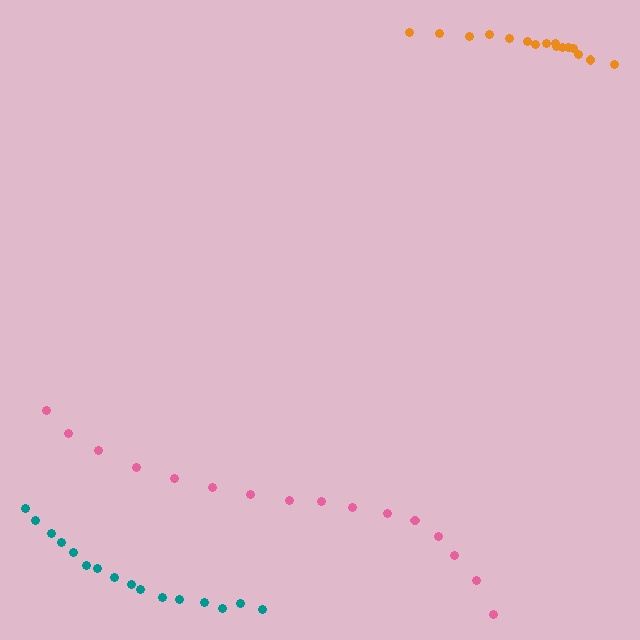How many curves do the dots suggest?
There are 3 distinct paths.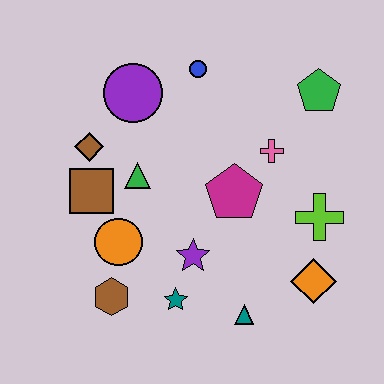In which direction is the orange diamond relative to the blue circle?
The orange diamond is below the blue circle.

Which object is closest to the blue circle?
The purple circle is closest to the blue circle.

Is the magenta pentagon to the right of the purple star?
Yes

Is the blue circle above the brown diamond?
Yes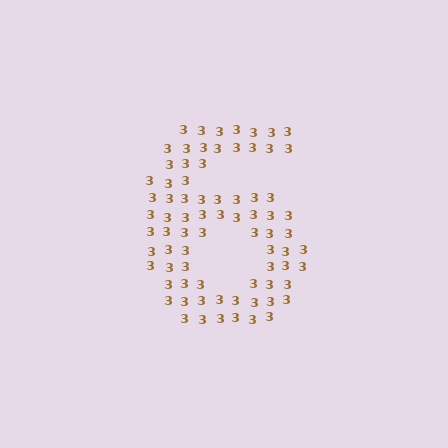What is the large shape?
The large shape is the digit 6.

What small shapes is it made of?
It is made of small digit 3's.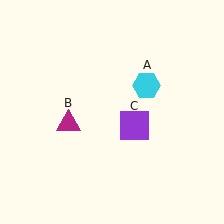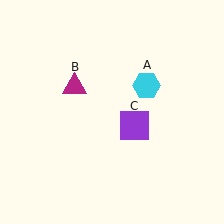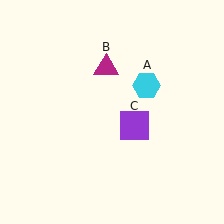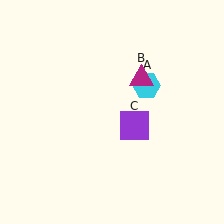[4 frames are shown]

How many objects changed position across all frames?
1 object changed position: magenta triangle (object B).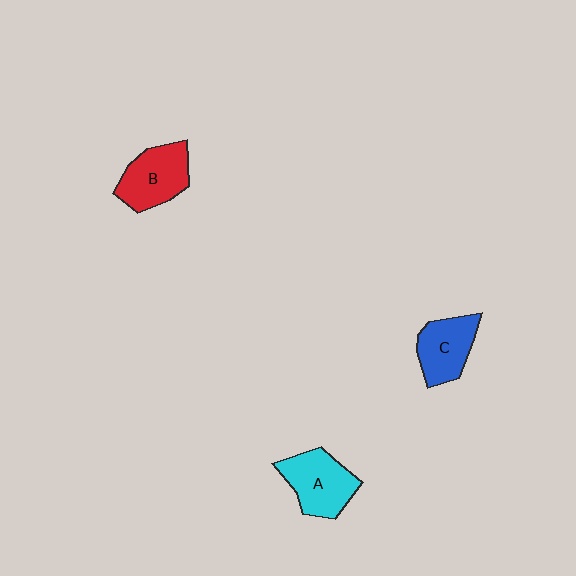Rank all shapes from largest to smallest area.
From largest to smallest: A (cyan), B (red), C (blue).